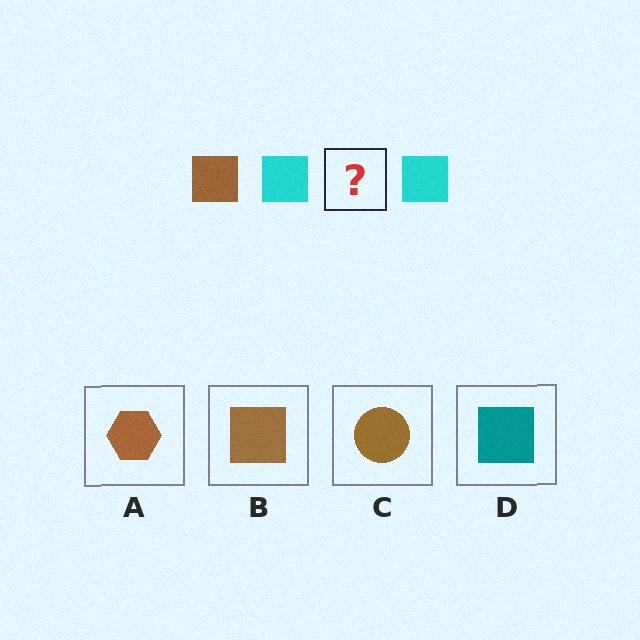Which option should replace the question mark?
Option B.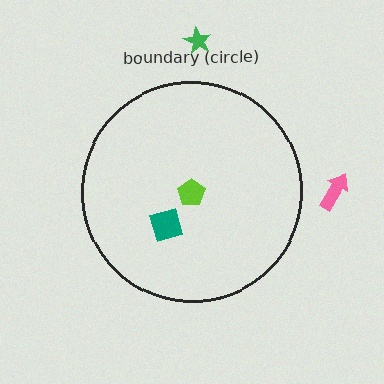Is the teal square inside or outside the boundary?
Inside.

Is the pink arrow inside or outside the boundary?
Outside.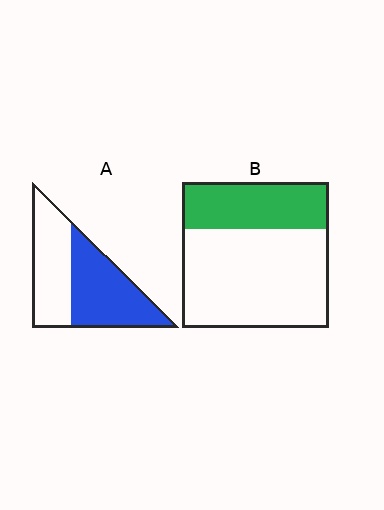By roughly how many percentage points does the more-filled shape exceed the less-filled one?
By roughly 20 percentage points (A over B).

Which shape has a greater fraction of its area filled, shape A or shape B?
Shape A.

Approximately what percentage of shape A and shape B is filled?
A is approximately 55% and B is approximately 30%.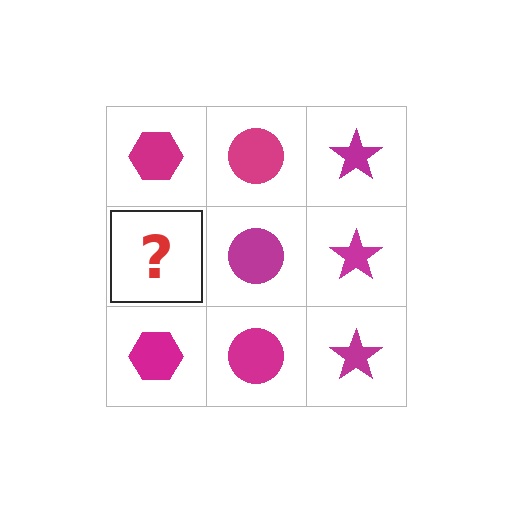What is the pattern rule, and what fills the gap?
The rule is that each column has a consistent shape. The gap should be filled with a magenta hexagon.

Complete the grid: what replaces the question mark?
The question mark should be replaced with a magenta hexagon.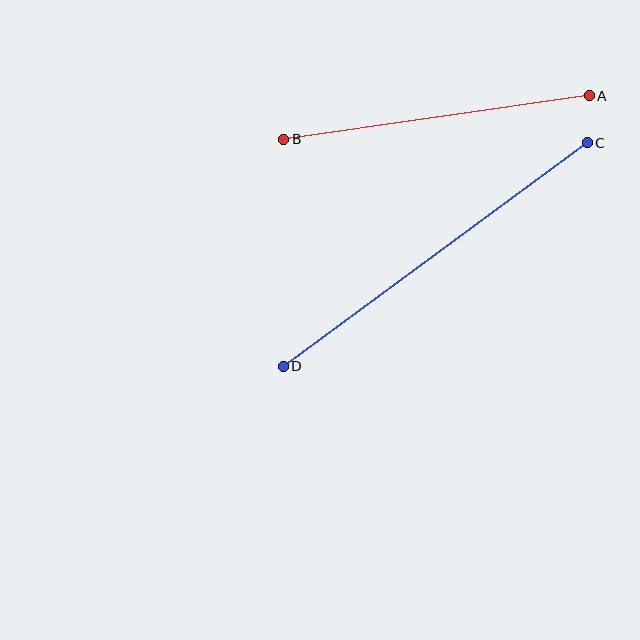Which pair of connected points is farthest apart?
Points C and D are farthest apart.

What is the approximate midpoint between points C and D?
The midpoint is at approximately (435, 255) pixels.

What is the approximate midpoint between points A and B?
The midpoint is at approximately (437, 118) pixels.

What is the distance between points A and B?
The distance is approximately 308 pixels.